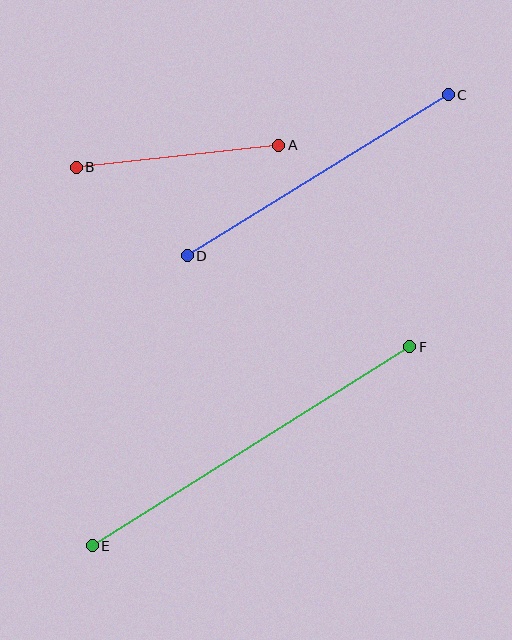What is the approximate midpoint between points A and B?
The midpoint is at approximately (178, 156) pixels.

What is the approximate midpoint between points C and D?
The midpoint is at approximately (318, 175) pixels.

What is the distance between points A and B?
The distance is approximately 204 pixels.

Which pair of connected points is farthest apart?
Points E and F are farthest apart.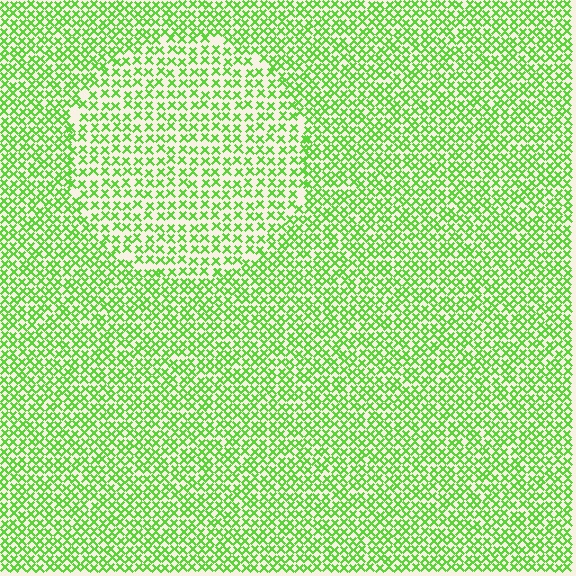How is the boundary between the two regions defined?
The boundary is defined by a change in element density (approximately 1.5x ratio). All elements are the same color, size, and shape.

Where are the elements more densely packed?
The elements are more densely packed outside the circle boundary.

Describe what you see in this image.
The image contains small lime elements arranged at two different densities. A circle-shaped region is visible where the elements are less densely packed than the surrounding area.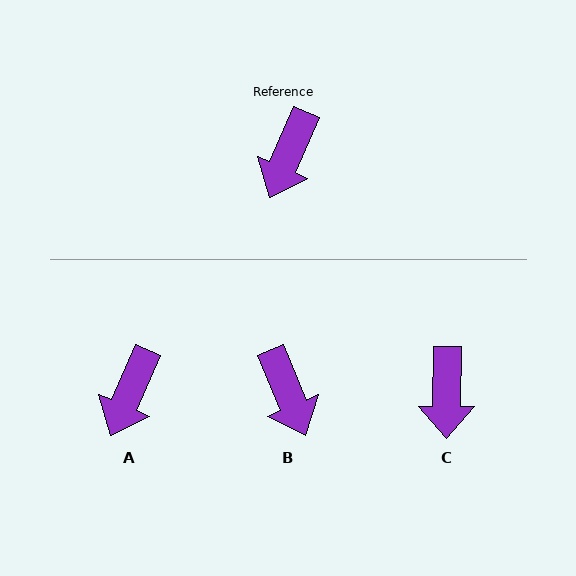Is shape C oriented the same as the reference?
No, it is off by about 23 degrees.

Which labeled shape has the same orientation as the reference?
A.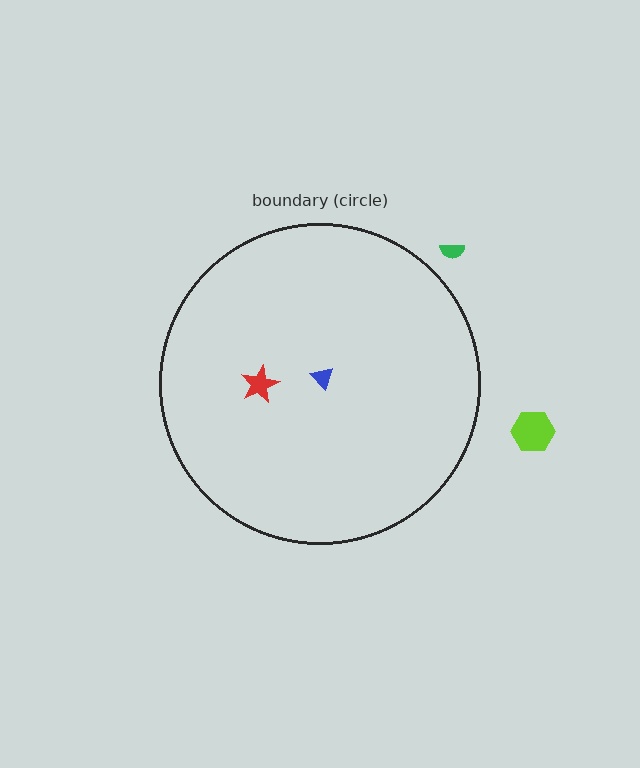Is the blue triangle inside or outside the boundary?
Inside.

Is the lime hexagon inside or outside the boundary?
Outside.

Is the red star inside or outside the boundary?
Inside.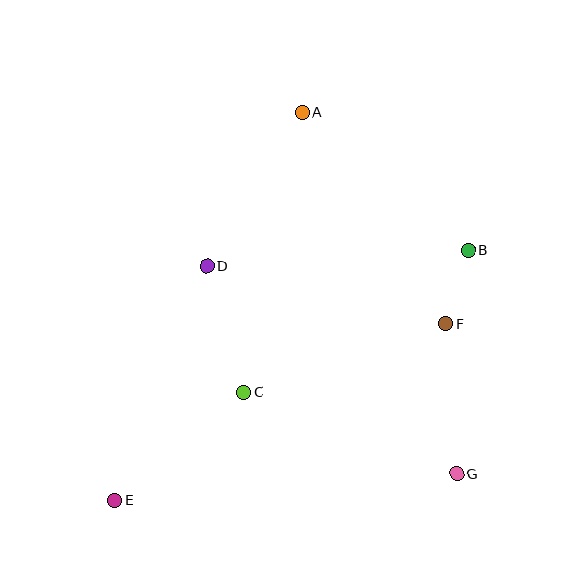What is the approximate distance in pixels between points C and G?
The distance between C and G is approximately 228 pixels.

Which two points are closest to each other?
Points B and F are closest to each other.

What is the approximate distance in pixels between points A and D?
The distance between A and D is approximately 181 pixels.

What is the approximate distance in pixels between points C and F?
The distance between C and F is approximately 213 pixels.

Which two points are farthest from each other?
Points B and E are farthest from each other.